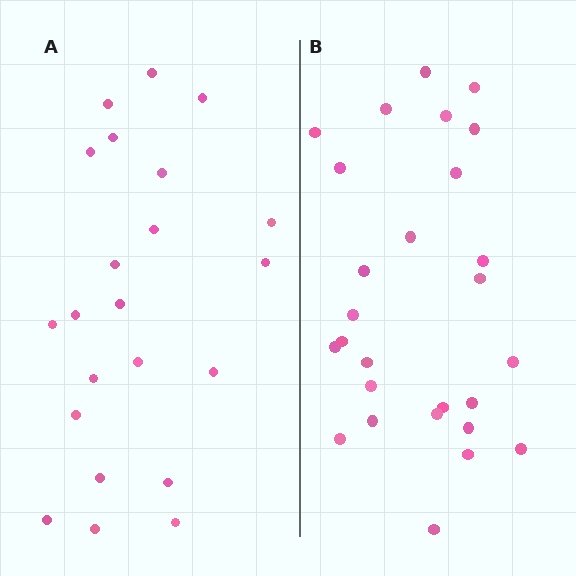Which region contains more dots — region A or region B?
Region B (the right region) has more dots.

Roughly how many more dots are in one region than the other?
Region B has about 5 more dots than region A.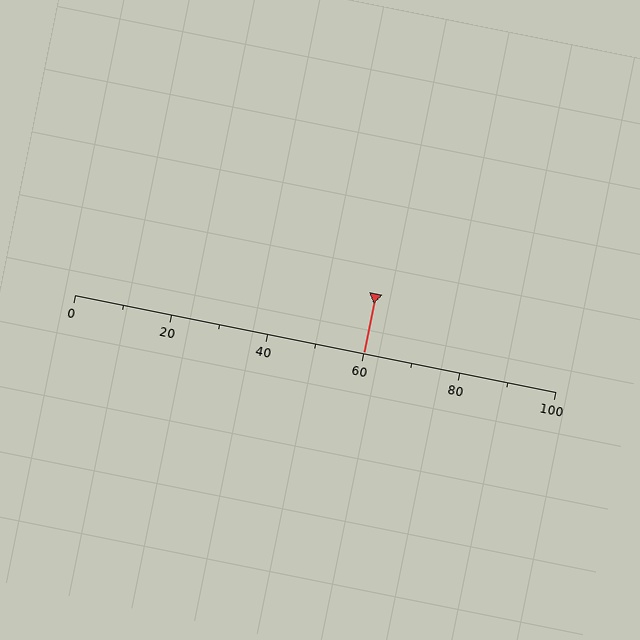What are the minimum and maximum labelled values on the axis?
The axis runs from 0 to 100.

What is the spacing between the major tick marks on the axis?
The major ticks are spaced 20 apart.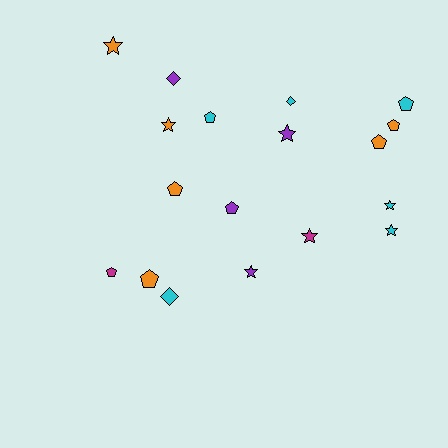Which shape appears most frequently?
Pentagon, with 8 objects.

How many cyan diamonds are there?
There are 2 cyan diamonds.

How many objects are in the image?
There are 18 objects.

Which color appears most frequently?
Orange, with 6 objects.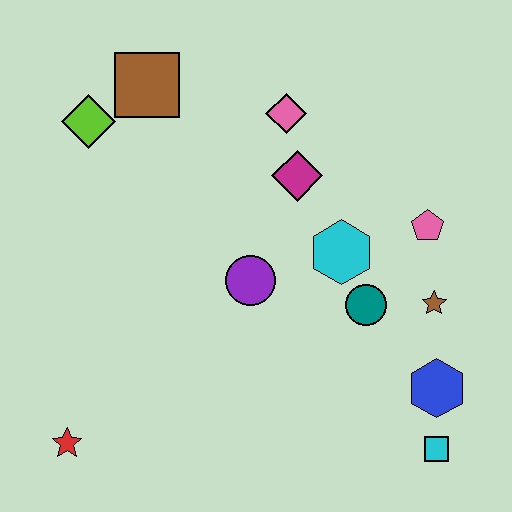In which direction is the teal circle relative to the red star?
The teal circle is to the right of the red star.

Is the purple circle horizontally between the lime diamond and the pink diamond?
Yes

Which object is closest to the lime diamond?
The brown square is closest to the lime diamond.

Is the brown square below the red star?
No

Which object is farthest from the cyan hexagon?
The red star is farthest from the cyan hexagon.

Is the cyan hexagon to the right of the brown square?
Yes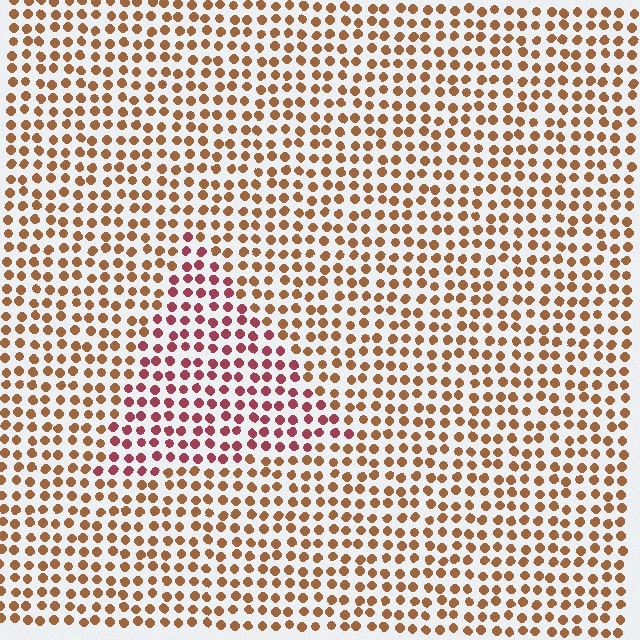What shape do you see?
I see a triangle.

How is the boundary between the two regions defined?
The boundary is defined purely by a slight shift in hue (about 40 degrees). Spacing, size, and orientation are identical on both sides.